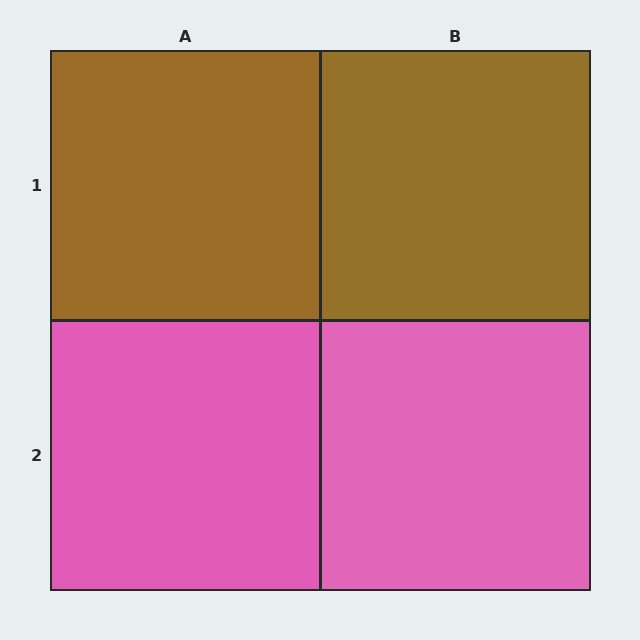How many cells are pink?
2 cells are pink.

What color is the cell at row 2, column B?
Pink.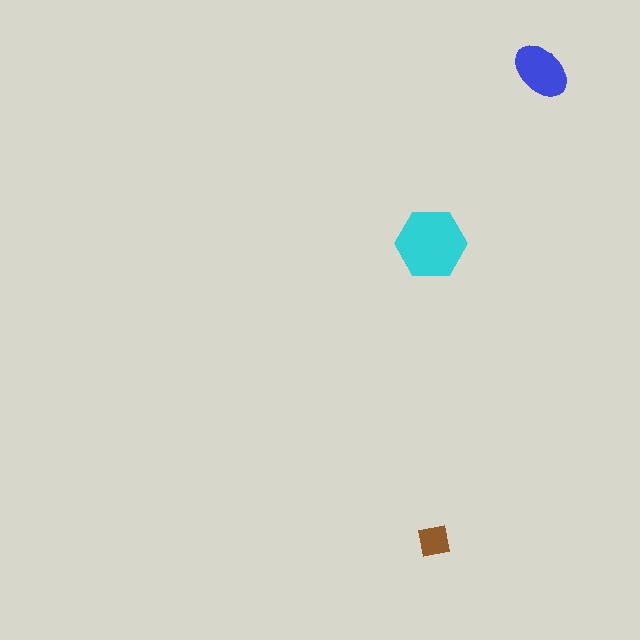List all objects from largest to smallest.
The cyan hexagon, the blue ellipse, the brown square.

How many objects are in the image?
There are 3 objects in the image.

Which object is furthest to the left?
The cyan hexagon is leftmost.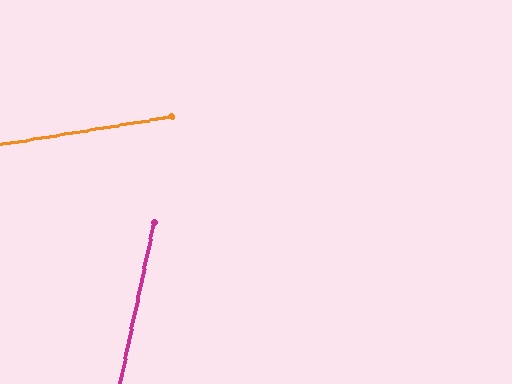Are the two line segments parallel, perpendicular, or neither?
Neither parallel nor perpendicular — they differ by about 69°.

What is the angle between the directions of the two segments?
Approximately 69 degrees.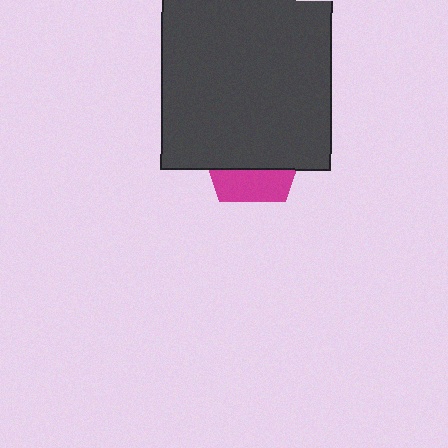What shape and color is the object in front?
The object in front is a dark gray rectangle.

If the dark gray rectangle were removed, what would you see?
You would see the complete magenta pentagon.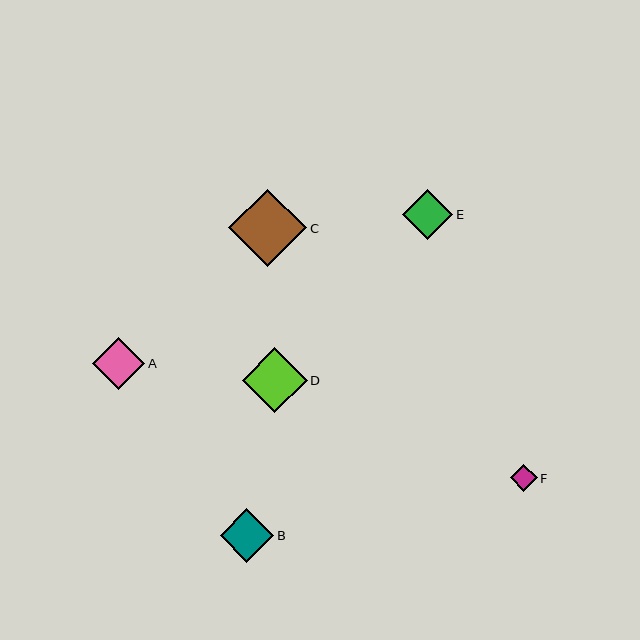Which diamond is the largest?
Diamond C is the largest with a size of approximately 78 pixels.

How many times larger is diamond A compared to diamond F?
Diamond A is approximately 1.9 times the size of diamond F.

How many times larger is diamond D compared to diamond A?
Diamond D is approximately 1.2 times the size of diamond A.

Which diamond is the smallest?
Diamond F is the smallest with a size of approximately 27 pixels.